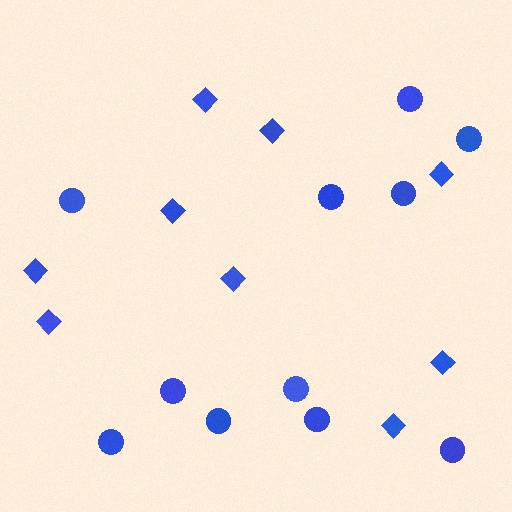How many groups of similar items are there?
There are 2 groups: one group of diamonds (9) and one group of circles (11).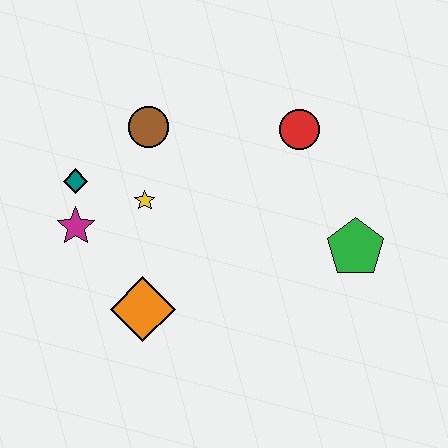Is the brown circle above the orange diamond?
Yes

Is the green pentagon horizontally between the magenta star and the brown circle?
No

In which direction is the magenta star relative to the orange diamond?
The magenta star is above the orange diamond.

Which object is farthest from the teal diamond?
The green pentagon is farthest from the teal diamond.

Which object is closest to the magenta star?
The teal diamond is closest to the magenta star.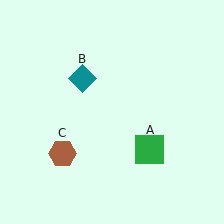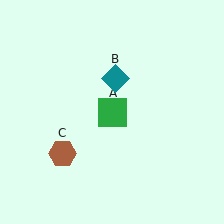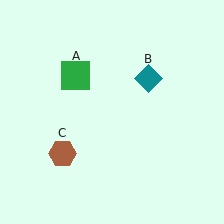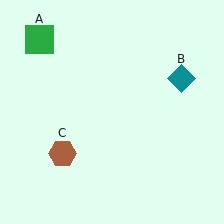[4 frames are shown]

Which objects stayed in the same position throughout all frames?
Brown hexagon (object C) remained stationary.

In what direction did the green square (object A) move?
The green square (object A) moved up and to the left.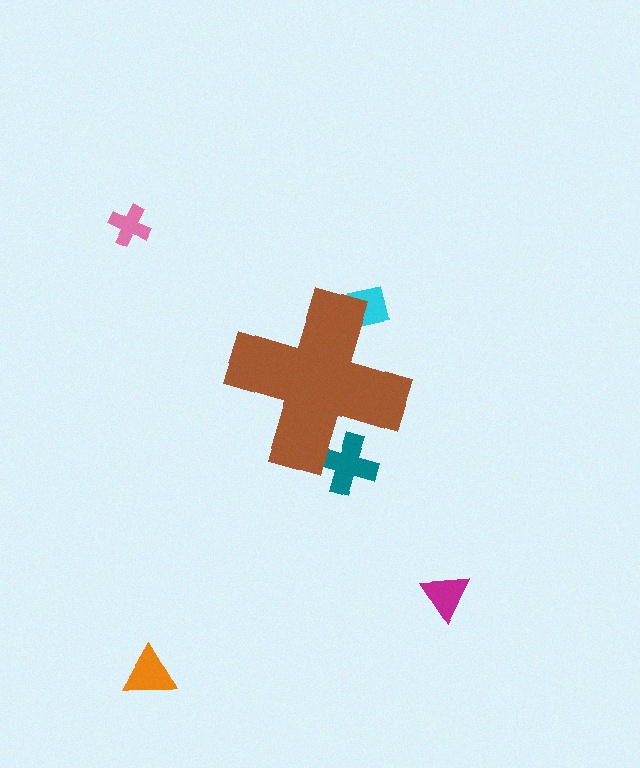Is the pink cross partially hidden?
No, the pink cross is fully visible.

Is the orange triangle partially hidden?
No, the orange triangle is fully visible.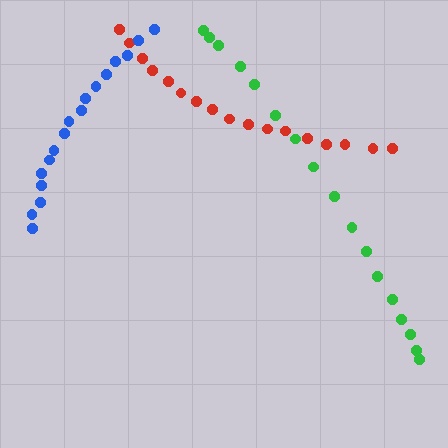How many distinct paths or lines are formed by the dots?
There are 3 distinct paths.